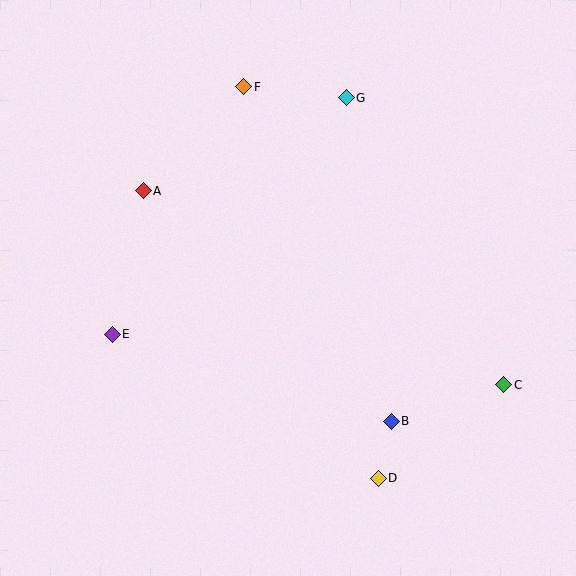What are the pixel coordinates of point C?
Point C is at (504, 385).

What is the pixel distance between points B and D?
The distance between B and D is 59 pixels.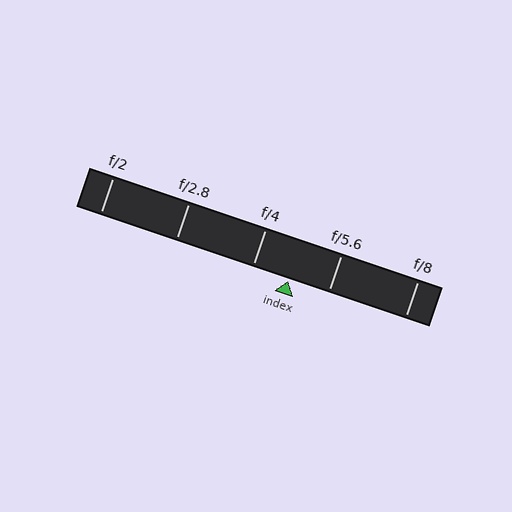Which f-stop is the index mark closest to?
The index mark is closest to f/4.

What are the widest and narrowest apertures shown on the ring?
The widest aperture shown is f/2 and the narrowest is f/8.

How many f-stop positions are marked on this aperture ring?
There are 5 f-stop positions marked.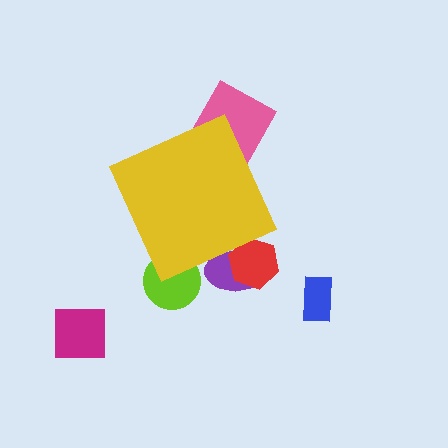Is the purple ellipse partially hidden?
Yes, the purple ellipse is partially hidden behind the yellow diamond.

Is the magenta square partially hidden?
No, the magenta square is fully visible.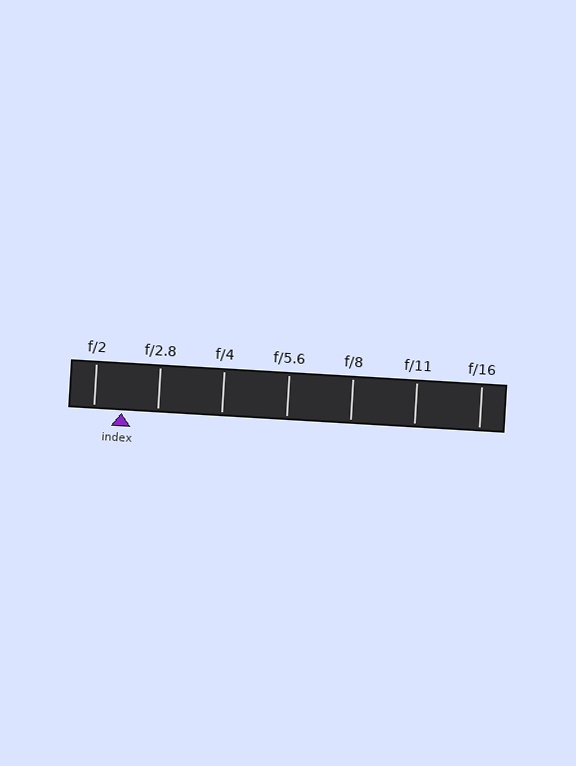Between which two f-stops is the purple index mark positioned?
The index mark is between f/2 and f/2.8.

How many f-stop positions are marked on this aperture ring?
There are 7 f-stop positions marked.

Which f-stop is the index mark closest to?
The index mark is closest to f/2.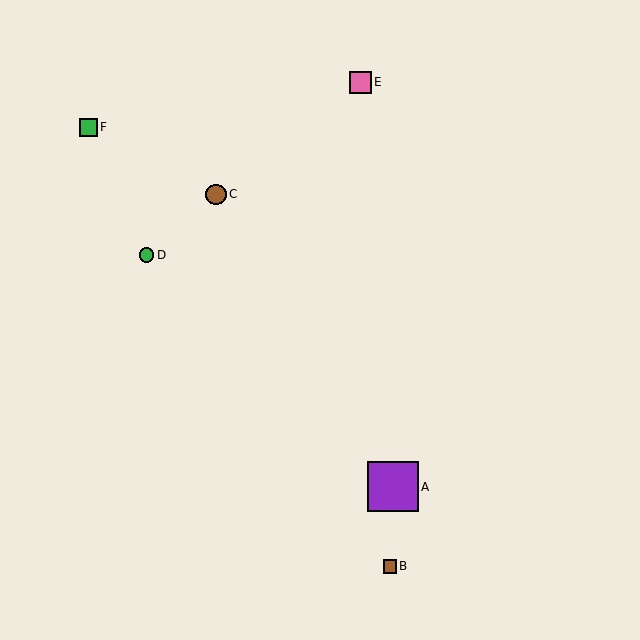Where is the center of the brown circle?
The center of the brown circle is at (216, 194).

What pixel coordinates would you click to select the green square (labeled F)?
Click at (88, 128) to select the green square F.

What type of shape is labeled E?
Shape E is a pink square.